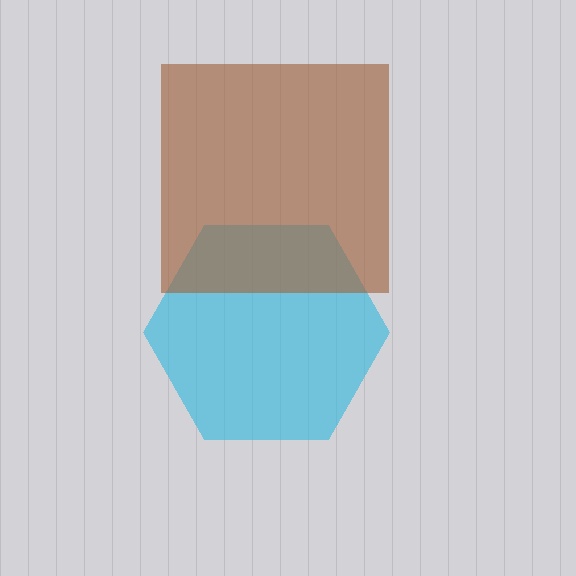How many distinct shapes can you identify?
There are 2 distinct shapes: a cyan hexagon, a brown square.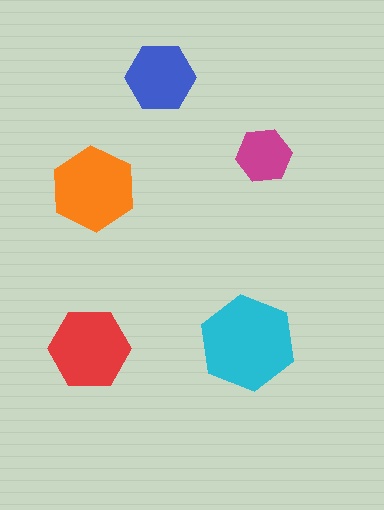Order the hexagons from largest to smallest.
the cyan one, the orange one, the red one, the blue one, the magenta one.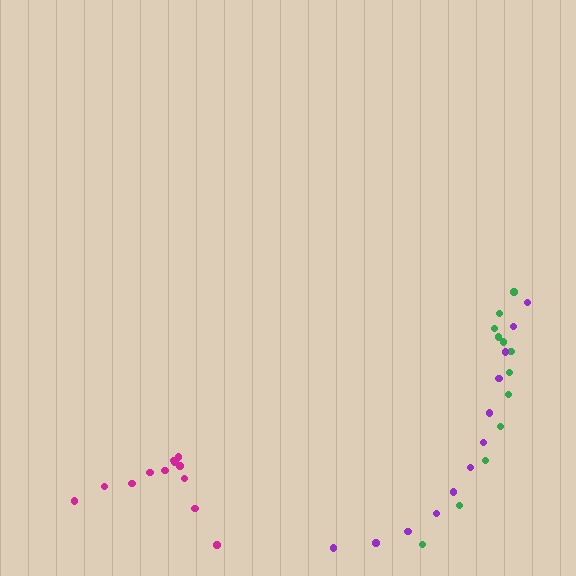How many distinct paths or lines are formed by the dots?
There are 3 distinct paths.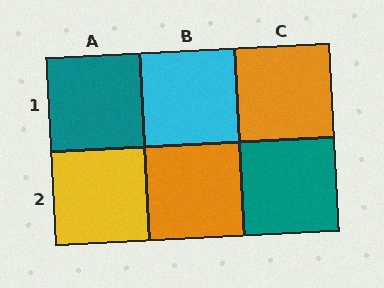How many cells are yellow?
1 cell is yellow.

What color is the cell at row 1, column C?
Orange.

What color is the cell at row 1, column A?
Teal.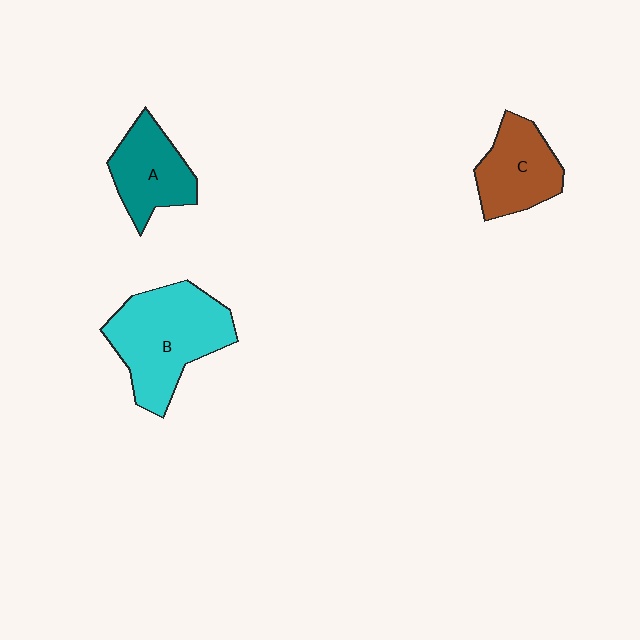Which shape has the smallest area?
Shape A (teal).